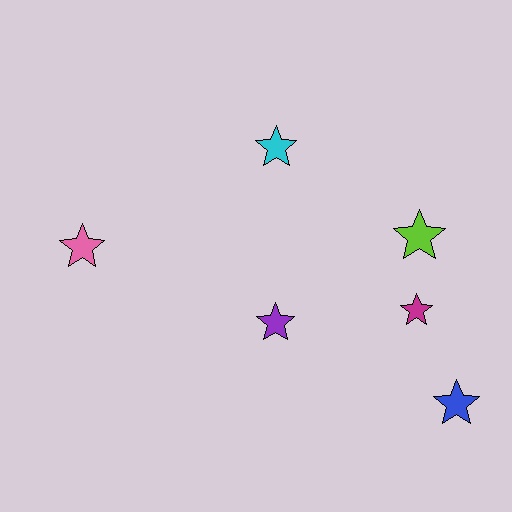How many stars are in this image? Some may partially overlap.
There are 6 stars.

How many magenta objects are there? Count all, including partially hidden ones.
There is 1 magenta object.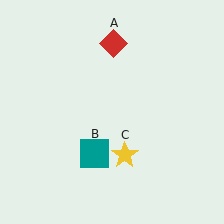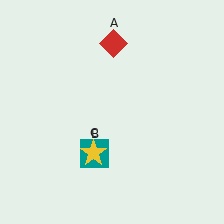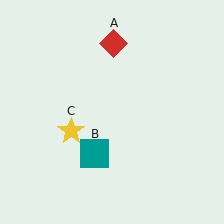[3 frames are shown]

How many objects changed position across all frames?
1 object changed position: yellow star (object C).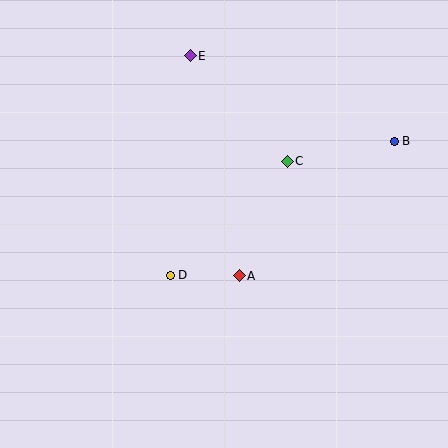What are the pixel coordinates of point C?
Point C is at (287, 161).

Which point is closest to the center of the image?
Point A at (239, 276) is closest to the center.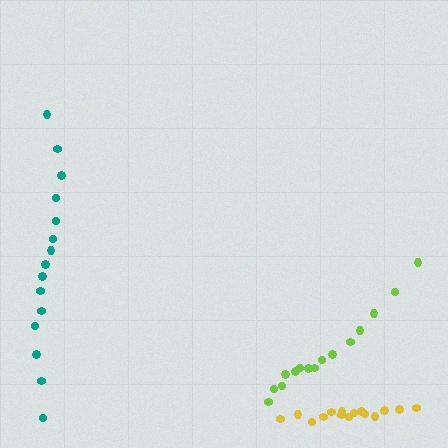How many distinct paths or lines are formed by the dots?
There are 3 distinct paths.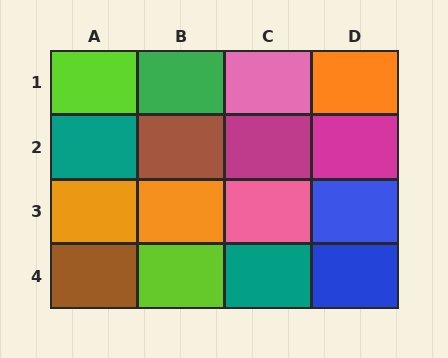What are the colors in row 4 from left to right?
Brown, lime, teal, blue.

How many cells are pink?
2 cells are pink.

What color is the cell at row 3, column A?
Orange.